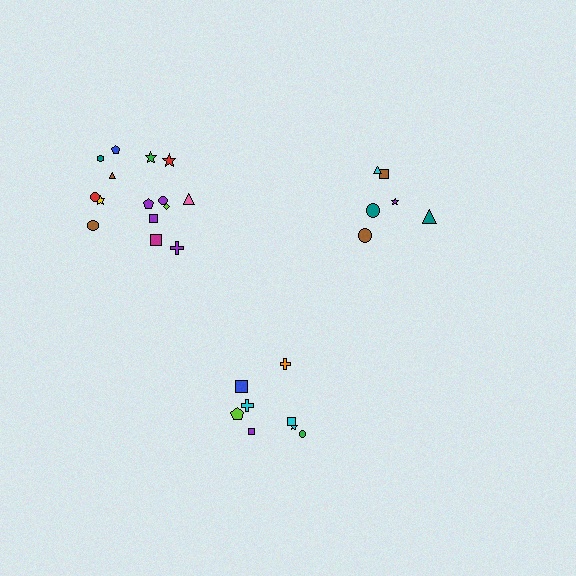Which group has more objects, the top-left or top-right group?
The top-left group.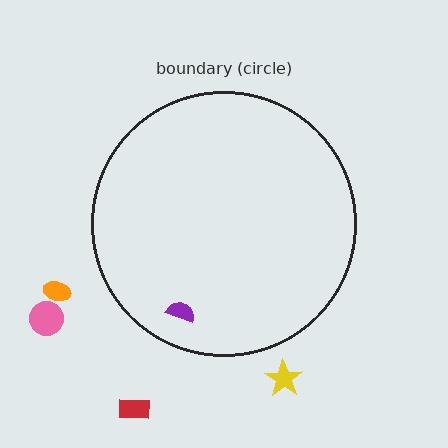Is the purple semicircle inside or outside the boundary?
Inside.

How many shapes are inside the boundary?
1 inside, 4 outside.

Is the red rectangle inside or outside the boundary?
Outside.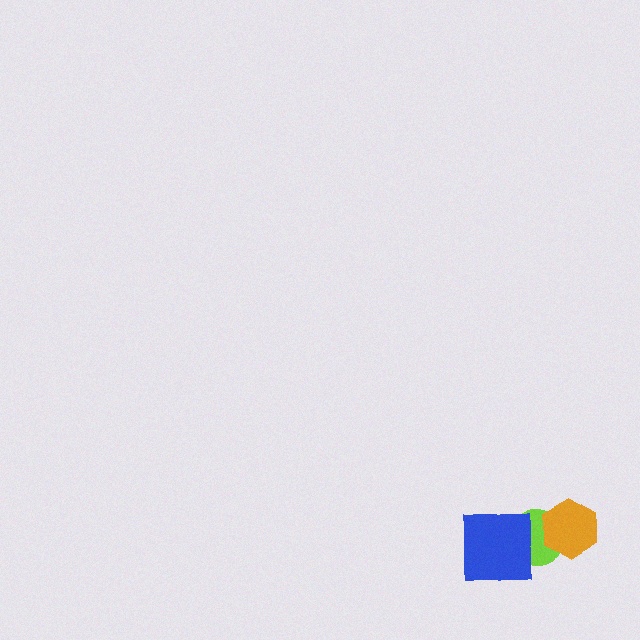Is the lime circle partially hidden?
Yes, it is partially covered by another shape.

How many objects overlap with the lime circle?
2 objects overlap with the lime circle.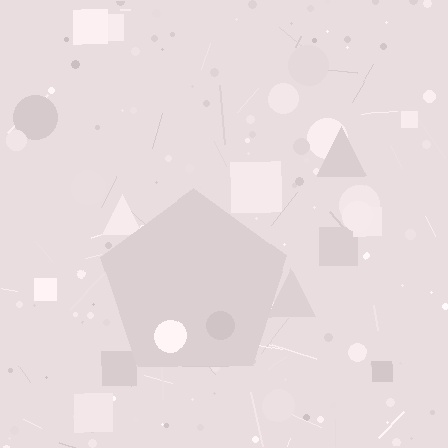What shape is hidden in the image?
A pentagon is hidden in the image.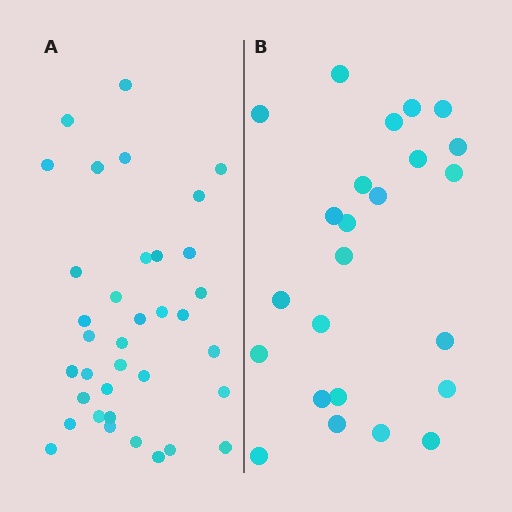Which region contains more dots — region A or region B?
Region A (the left region) has more dots.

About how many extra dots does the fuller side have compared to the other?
Region A has roughly 12 or so more dots than region B.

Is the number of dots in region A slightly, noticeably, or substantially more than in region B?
Region A has substantially more. The ratio is roughly 1.5 to 1.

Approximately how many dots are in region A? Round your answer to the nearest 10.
About 40 dots. (The exact count is 36, which rounds to 40.)